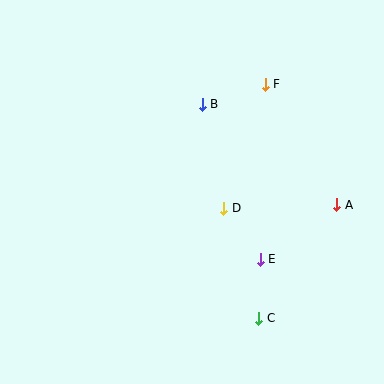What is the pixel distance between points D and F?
The distance between D and F is 131 pixels.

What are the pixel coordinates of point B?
Point B is at (202, 104).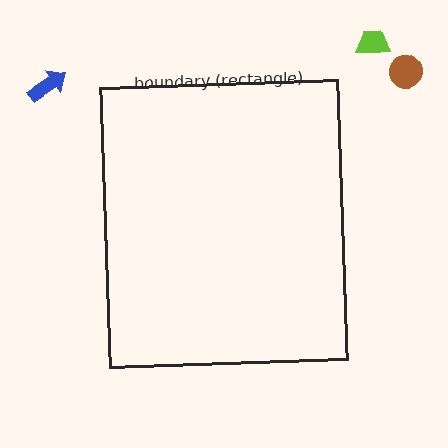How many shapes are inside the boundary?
0 inside, 3 outside.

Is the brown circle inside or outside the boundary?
Outside.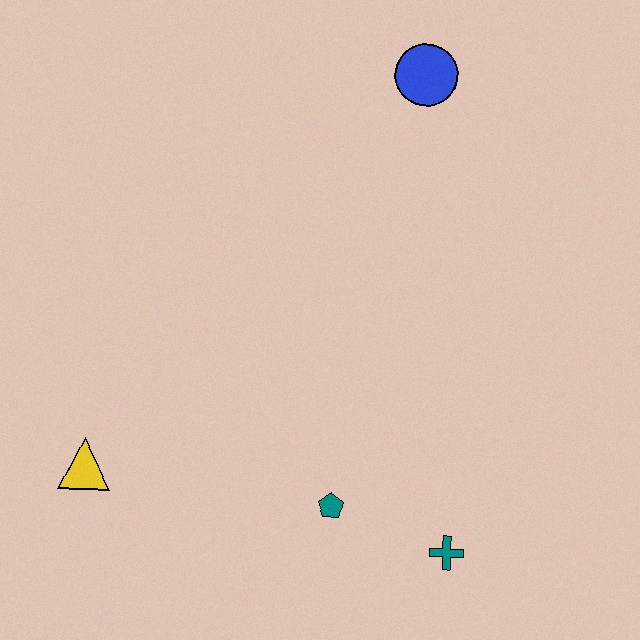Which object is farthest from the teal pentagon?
The blue circle is farthest from the teal pentagon.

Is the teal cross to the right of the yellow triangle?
Yes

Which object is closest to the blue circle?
The teal pentagon is closest to the blue circle.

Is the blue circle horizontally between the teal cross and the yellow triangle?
Yes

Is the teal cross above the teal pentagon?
No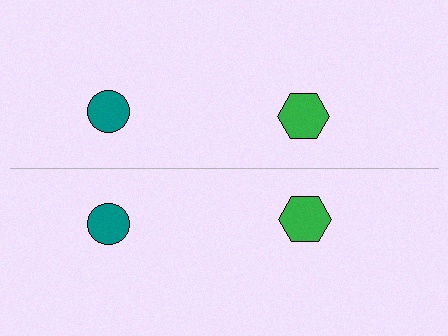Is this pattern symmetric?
Yes, this pattern has bilateral (reflection) symmetry.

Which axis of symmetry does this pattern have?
The pattern has a horizontal axis of symmetry running through the center of the image.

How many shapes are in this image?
There are 4 shapes in this image.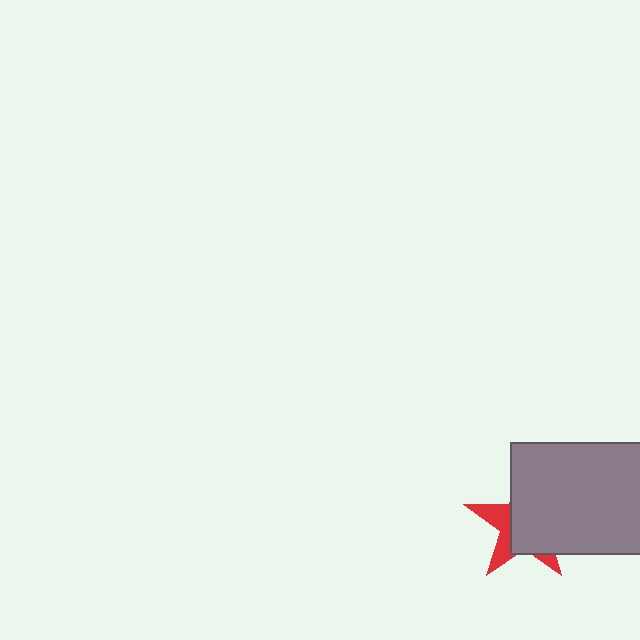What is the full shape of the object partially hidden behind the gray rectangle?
The partially hidden object is a red star.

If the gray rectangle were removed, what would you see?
You would see the complete red star.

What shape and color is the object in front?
The object in front is a gray rectangle.